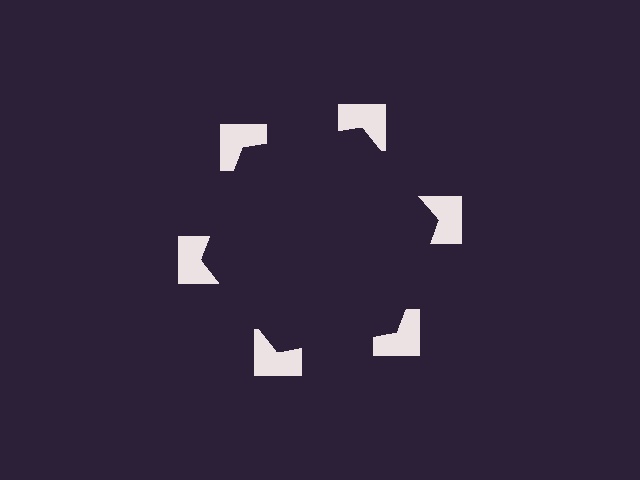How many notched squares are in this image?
There are 6 — one at each vertex of the illusory hexagon.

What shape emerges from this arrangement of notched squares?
An illusory hexagon — its edges are inferred from the aligned wedge cuts in the notched squares, not physically drawn.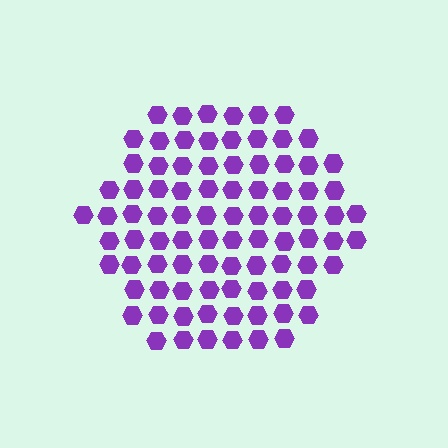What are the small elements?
The small elements are hexagons.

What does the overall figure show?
The overall figure shows a hexagon.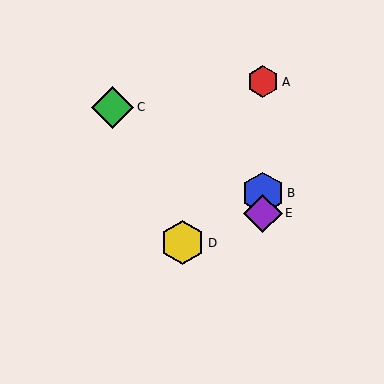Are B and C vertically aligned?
No, B is at x≈263 and C is at x≈112.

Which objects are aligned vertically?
Objects A, B, E are aligned vertically.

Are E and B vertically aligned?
Yes, both are at x≈263.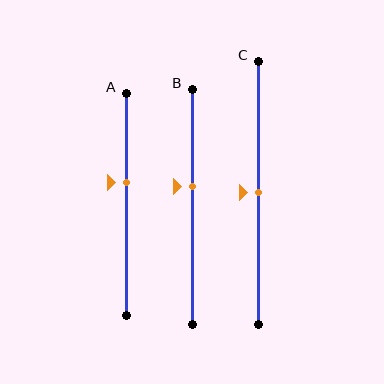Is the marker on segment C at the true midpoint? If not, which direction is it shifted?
Yes, the marker on segment C is at the true midpoint.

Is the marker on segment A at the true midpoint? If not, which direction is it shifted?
No, the marker on segment A is shifted upward by about 10% of the segment length.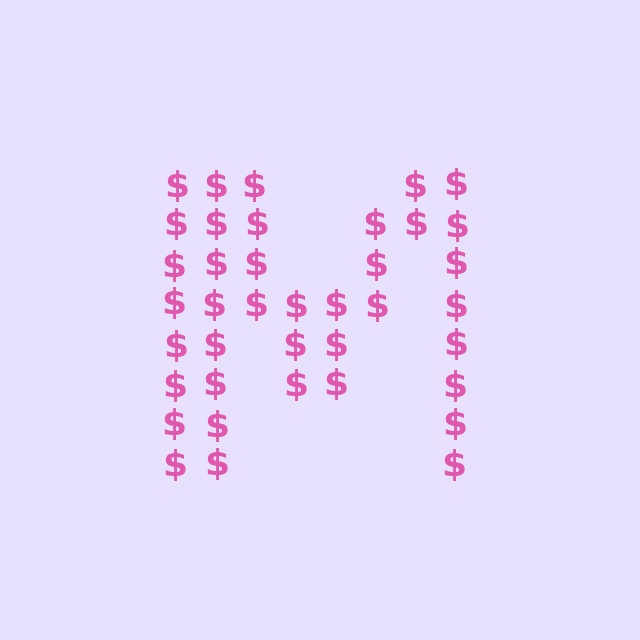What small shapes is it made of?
It is made of small dollar signs.